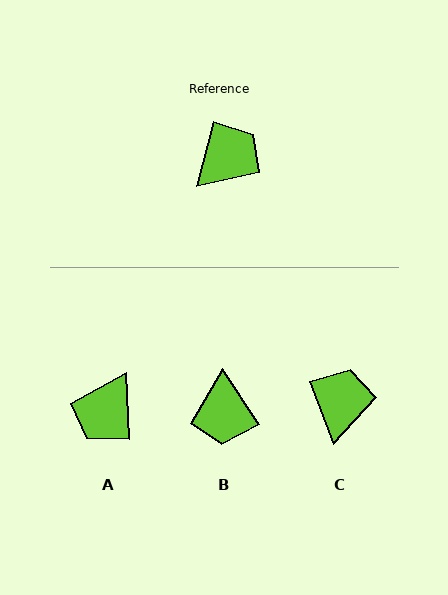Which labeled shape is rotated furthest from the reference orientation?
A, about 164 degrees away.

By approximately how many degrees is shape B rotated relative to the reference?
Approximately 133 degrees clockwise.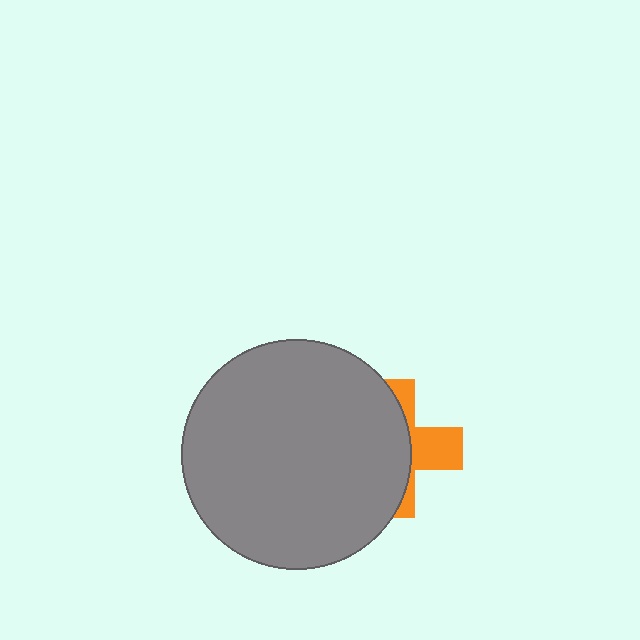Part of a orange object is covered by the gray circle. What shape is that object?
It is a cross.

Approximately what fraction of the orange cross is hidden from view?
Roughly 64% of the orange cross is hidden behind the gray circle.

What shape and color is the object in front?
The object in front is a gray circle.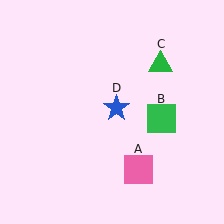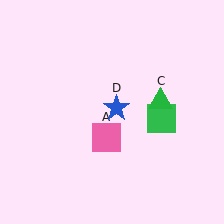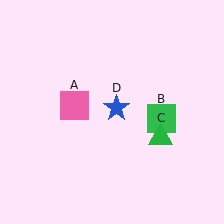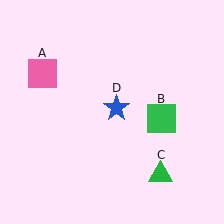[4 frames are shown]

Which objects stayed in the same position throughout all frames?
Green square (object B) and blue star (object D) remained stationary.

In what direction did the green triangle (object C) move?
The green triangle (object C) moved down.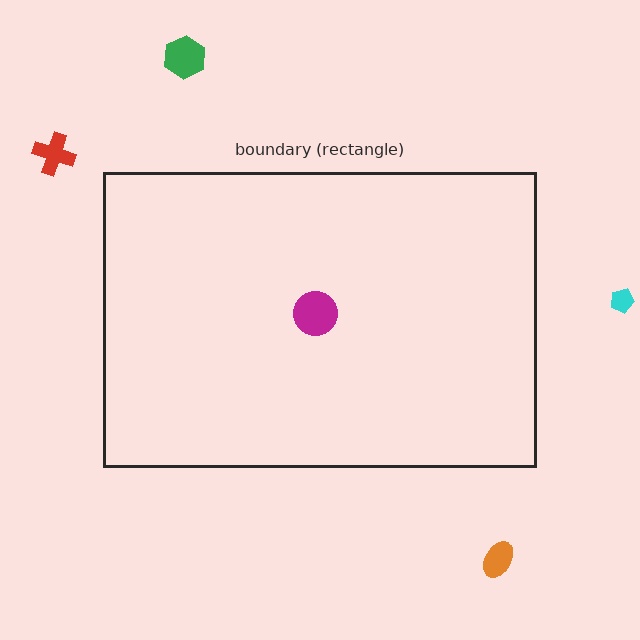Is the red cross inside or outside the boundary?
Outside.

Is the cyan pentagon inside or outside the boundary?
Outside.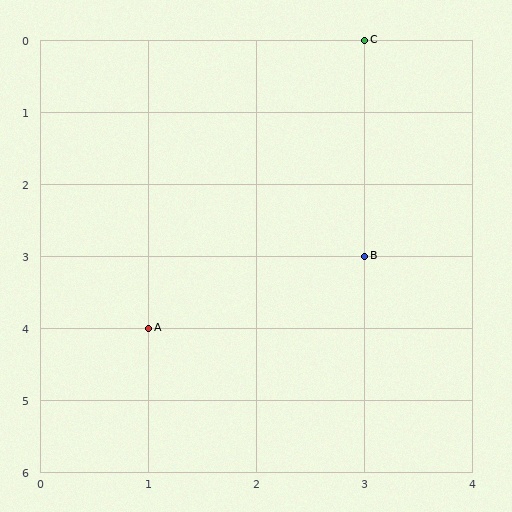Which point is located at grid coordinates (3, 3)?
Point B is at (3, 3).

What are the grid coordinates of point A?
Point A is at grid coordinates (1, 4).